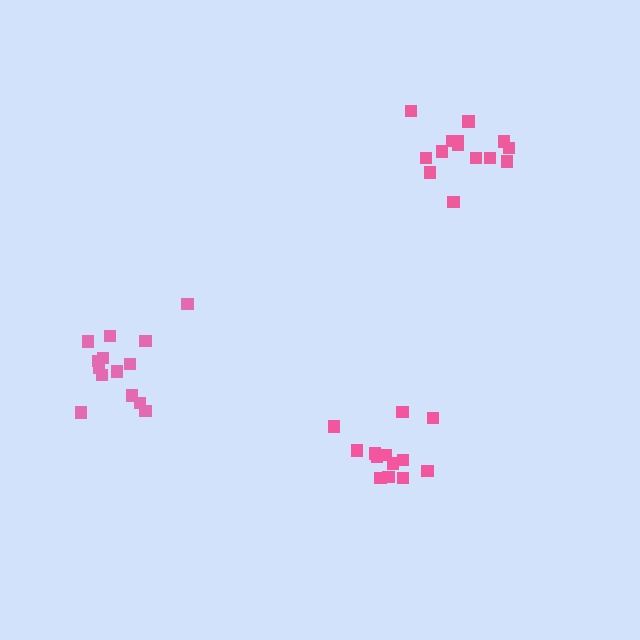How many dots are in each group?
Group 1: 14 dots, Group 2: 13 dots, Group 3: 14 dots (41 total).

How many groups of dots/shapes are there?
There are 3 groups.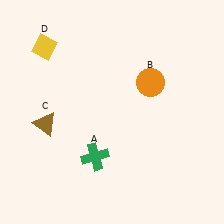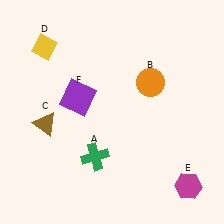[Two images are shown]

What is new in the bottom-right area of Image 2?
A magenta hexagon (E) was added in the bottom-right area of Image 2.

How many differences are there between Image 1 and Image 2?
There are 2 differences between the two images.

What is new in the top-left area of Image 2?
A purple square (F) was added in the top-left area of Image 2.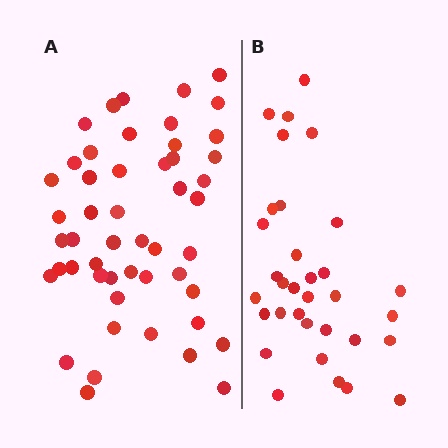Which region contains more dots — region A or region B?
Region A (the left region) has more dots.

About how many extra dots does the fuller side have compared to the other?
Region A has approximately 15 more dots than region B.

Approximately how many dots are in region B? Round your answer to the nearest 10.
About 30 dots. (The exact count is 33, which rounds to 30.)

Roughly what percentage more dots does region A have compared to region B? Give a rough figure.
About 50% more.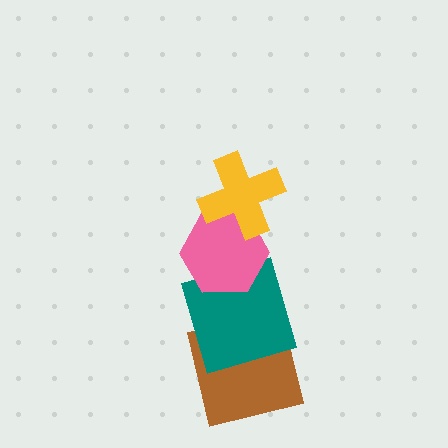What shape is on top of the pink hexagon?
The yellow cross is on top of the pink hexagon.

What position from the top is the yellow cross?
The yellow cross is 1st from the top.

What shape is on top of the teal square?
The pink hexagon is on top of the teal square.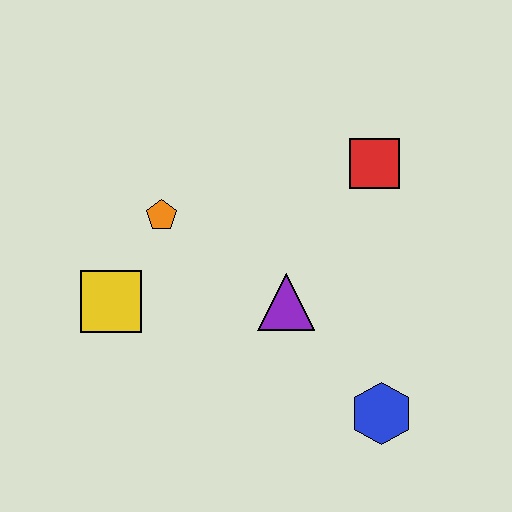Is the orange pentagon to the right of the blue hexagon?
No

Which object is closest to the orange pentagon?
The yellow square is closest to the orange pentagon.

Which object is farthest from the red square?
The yellow square is farthest from the red square.